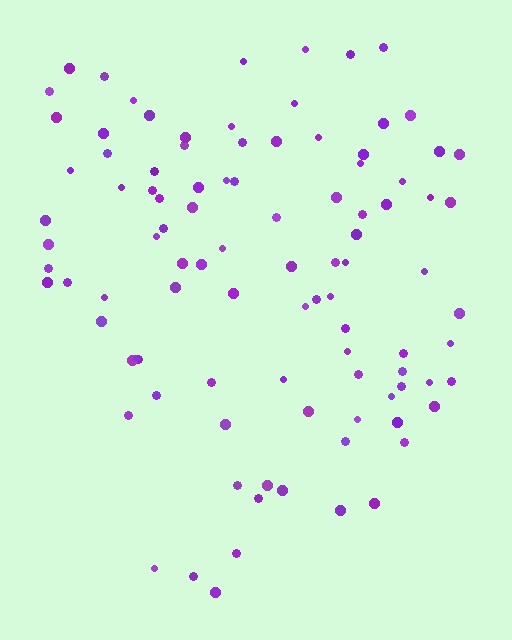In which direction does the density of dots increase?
From bottom to top, with the top side densest.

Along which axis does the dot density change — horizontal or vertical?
Vertical.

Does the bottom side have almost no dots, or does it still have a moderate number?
Still a moderate number, just noticeably fewer than the top.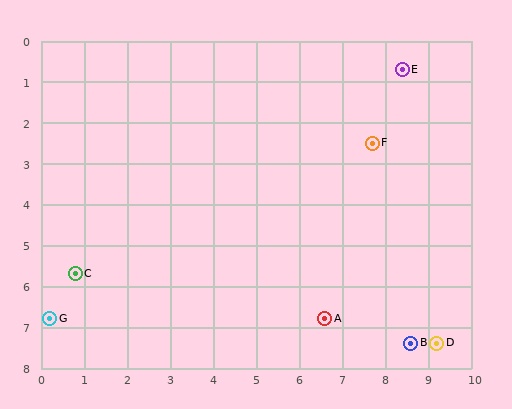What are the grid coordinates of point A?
Point A is at approximately (6.6, 6.8).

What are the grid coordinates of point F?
Point F is at approximately (7.7, 2.5).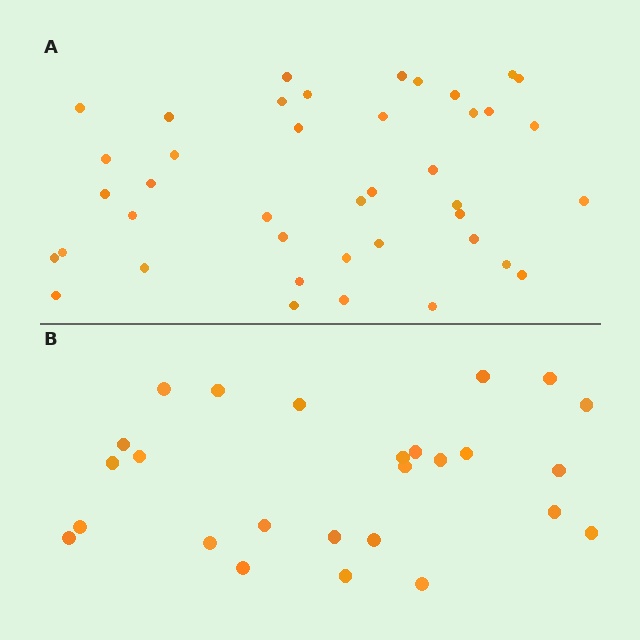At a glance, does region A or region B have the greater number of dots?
Region A (the top region) has more dots.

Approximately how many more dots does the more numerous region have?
Region A has approximately 15 more dots than region B.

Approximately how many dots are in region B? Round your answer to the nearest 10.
About 30 dots. (The exact count is 26, which rounds to 30.)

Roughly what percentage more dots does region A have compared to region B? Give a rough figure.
About 60% more.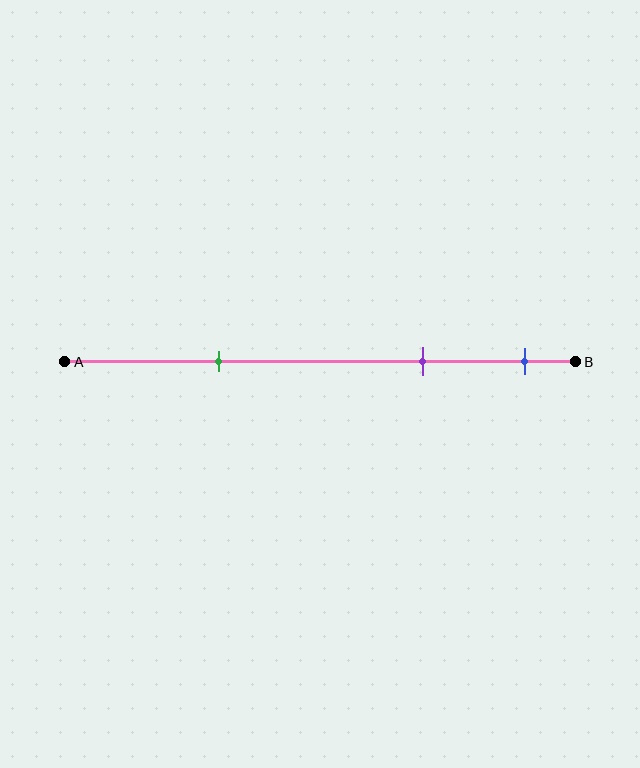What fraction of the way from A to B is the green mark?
The green mark is approximately 30% (0.3) of the way from A to B.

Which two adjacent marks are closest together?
The purple and blue marks are the closest adjacent pair.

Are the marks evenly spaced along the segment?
No, the marks are not evenly spaced.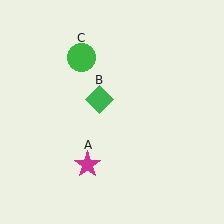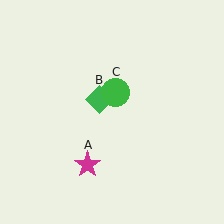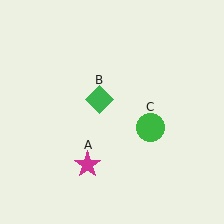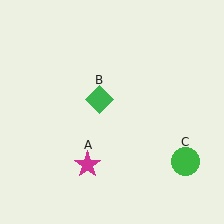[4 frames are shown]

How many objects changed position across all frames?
1 object changed position: green circle (object C).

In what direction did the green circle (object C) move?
The green circle (object C) moved down and to the right.